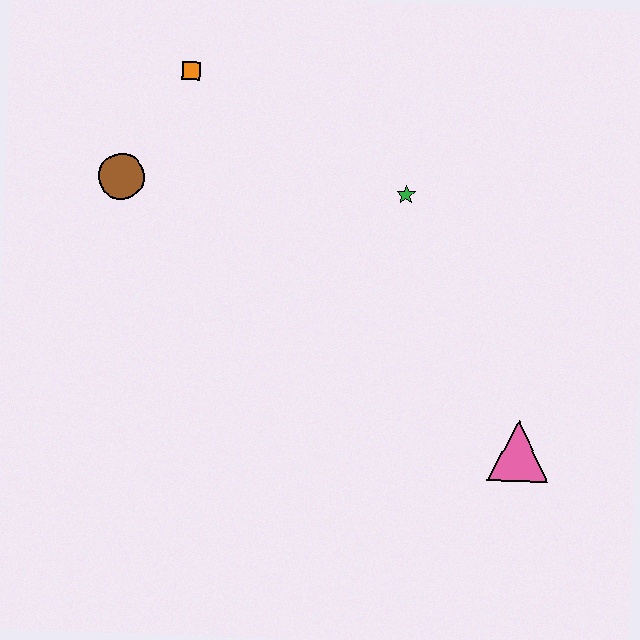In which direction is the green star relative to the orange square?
The green star is to the right of the orange square.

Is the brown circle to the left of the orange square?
Yes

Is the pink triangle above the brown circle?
No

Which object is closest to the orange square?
The brown circle is closest to the orange square.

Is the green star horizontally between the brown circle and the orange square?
No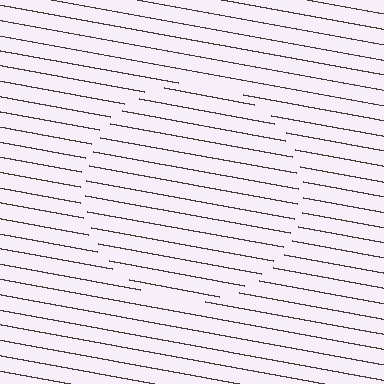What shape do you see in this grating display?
An illusory circle. The interior of the shape contains the same grating, shifted by half a period — the contour is defined by the phase discontinuity where line-ends from the inner and outer gratings abut.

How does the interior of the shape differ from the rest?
The interior of the shape contains the same grating, shifted by half a period — the contour is defined by the phase discontinuity where line-ends from the inner and outer gratings abut.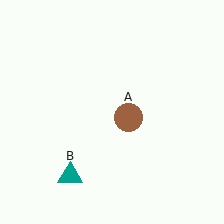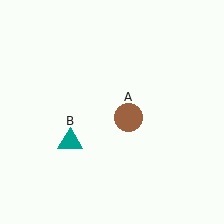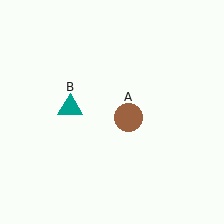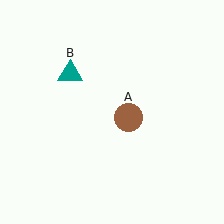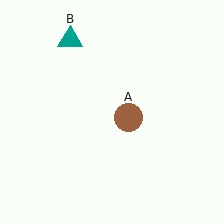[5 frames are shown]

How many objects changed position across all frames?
1 object changed position: teal triangle (object B).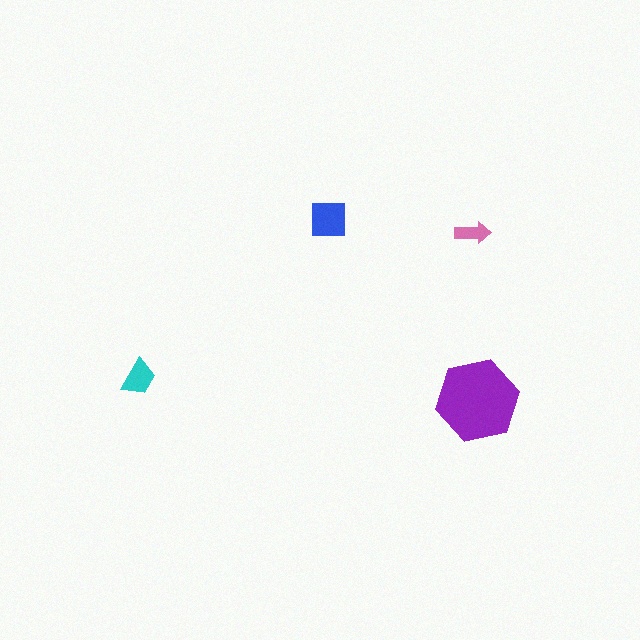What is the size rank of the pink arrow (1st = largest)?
4th.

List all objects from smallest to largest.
The pink arrow, the cyan trapezoid, the blue square, the purple hexagon.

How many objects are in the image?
There are 4 objects in the image.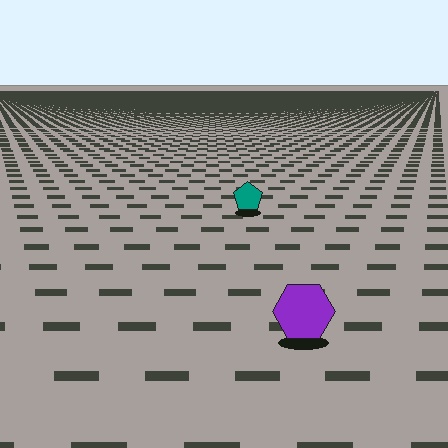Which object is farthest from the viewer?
The teal pentagon is farthest from the viewer. It appears smaller and the ground texture around it is denser.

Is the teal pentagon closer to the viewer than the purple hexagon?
No. The purple hexagon is closer — you can tell from the texture gradient: the ground texture is coarser near it.